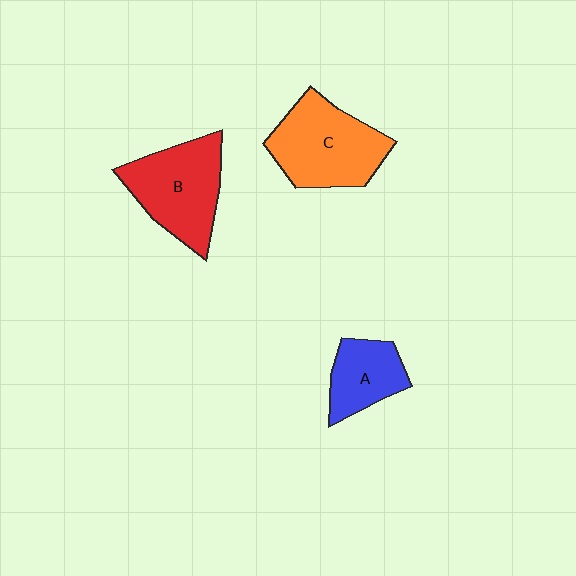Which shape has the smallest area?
Shape A (blue).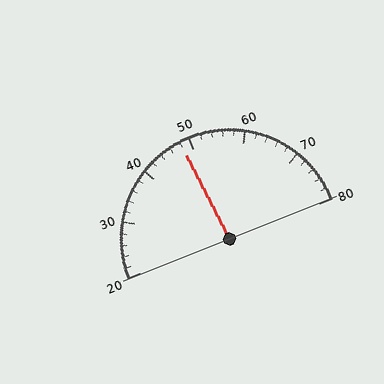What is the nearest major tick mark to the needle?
The nearest major tick mark is 50.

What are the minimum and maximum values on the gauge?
The gauge ranges from 20 to 80.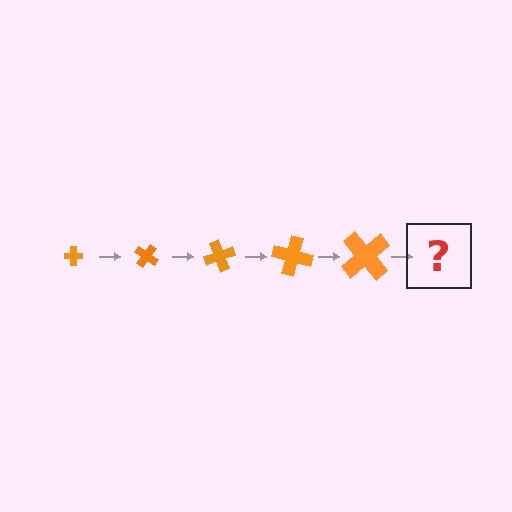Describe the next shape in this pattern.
It should be a cross, larger than the previous one and rotated 175 degrees from the start.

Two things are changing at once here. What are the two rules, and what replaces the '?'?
The two rules are that the cross grows larger each step and it rotates 35 degrees each step. The '?' should be a cross, larger than the previous one and rotated 175 degrees from the start.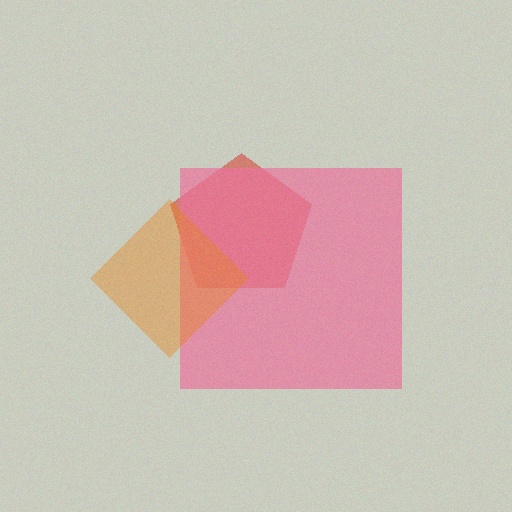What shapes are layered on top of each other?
The layered shapes are: a red pentagon, a pink square, an orange diamond.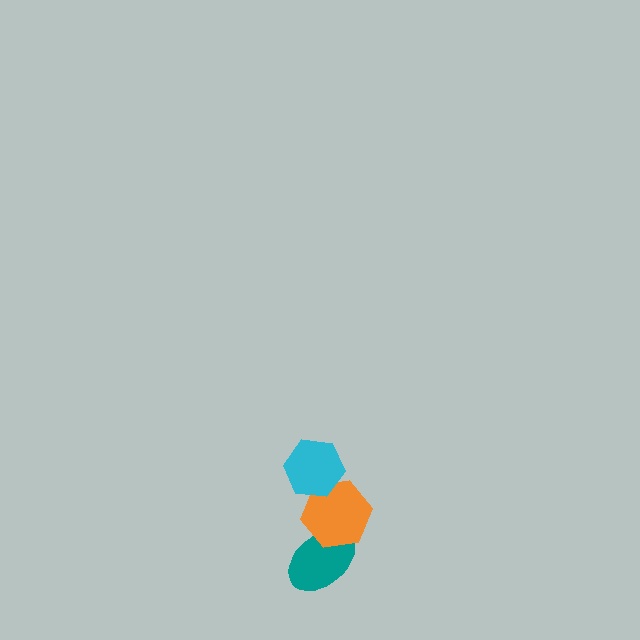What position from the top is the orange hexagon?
The orange hexagon is 2nd from the top.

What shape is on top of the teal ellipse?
The orange hexagon is on top of the teal ellipse.